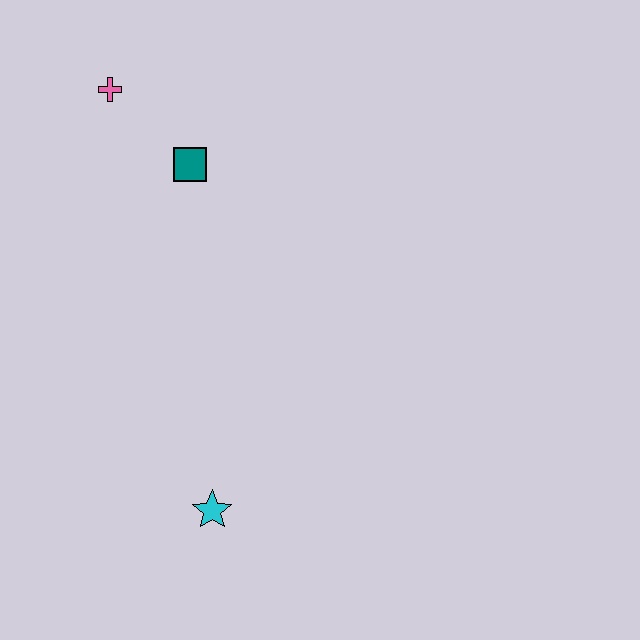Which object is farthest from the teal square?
The cyan star is farthest from the teal square.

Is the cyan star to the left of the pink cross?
No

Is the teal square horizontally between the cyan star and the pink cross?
Yes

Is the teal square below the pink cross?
Yes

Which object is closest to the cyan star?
The teal square is closest to the cyan star.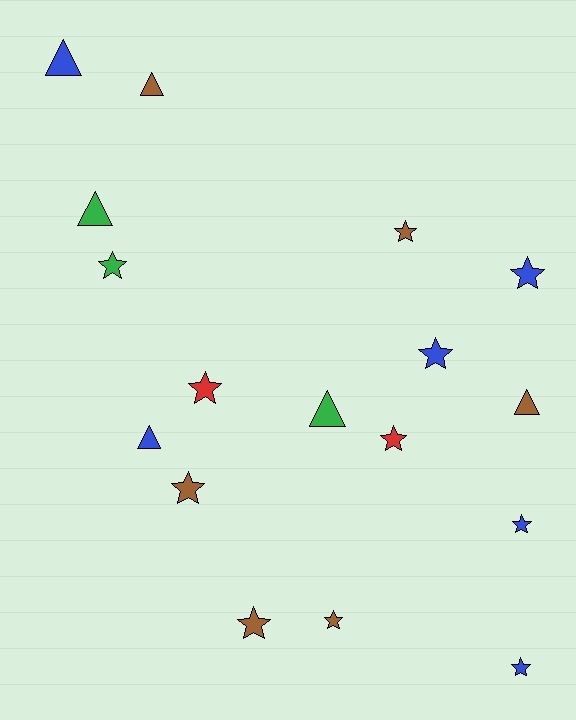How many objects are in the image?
There are 17 objects.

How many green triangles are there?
There are 2 green triangles.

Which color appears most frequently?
Blue, with 6 objects.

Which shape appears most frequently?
Star, with 11 objects.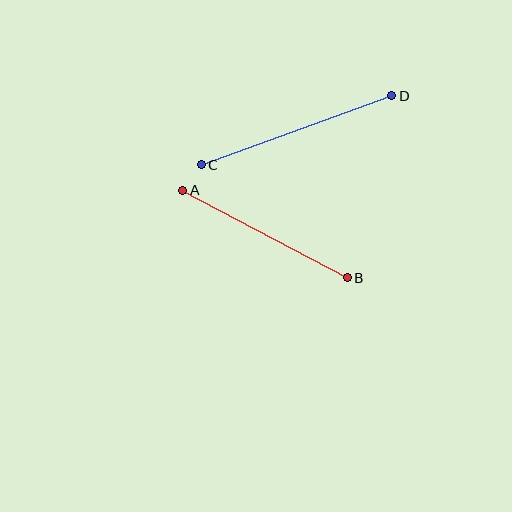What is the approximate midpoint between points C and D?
The midpoint is at approximately (297, 130) pixels.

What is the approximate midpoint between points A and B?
The midpoint is at approximately (265, 234) pixels.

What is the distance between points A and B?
The distance is approximately 187 pixels.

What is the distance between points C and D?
The distance is approximately 203 pixels.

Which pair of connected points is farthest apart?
Points C and D are farthest apart.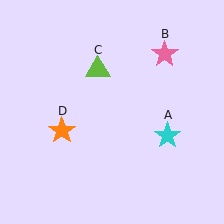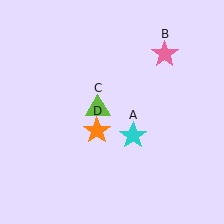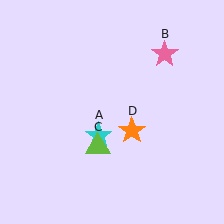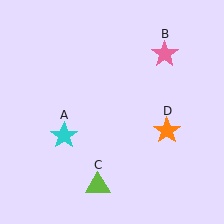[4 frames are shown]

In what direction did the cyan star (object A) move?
The cyan star (object A) moved left.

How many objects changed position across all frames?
3 objects changed position: cyan star (object A), lime triangle (object C), orange star (object D).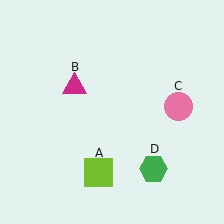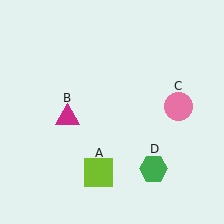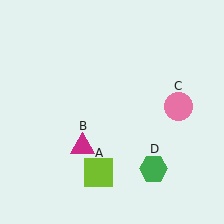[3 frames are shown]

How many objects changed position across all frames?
1 object changed position: magenta triangle (object B).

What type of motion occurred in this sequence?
The magenta triangle (object B) rotated counterclockwise around the center of the scene.